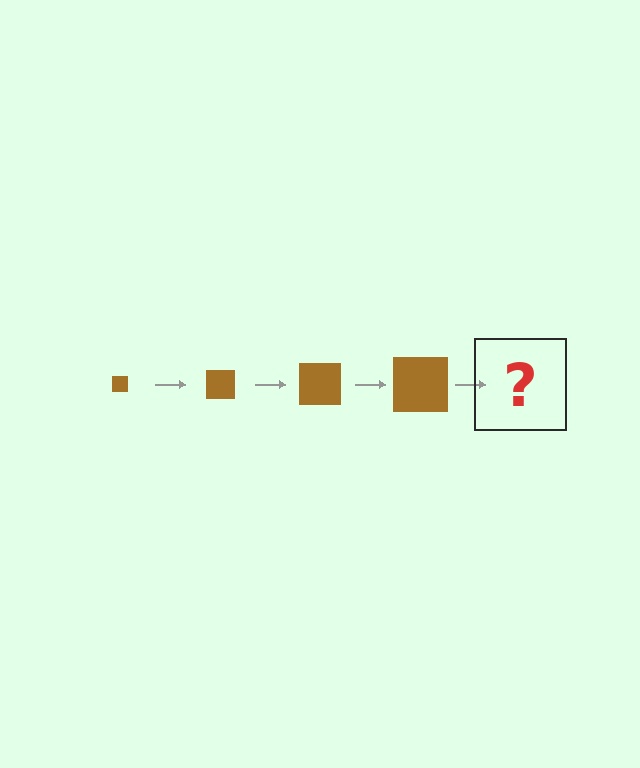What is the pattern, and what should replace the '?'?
The pattern is that the square gets progressively larger each step. The '?' should be a brown square, larger than the previous one.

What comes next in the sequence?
The next element should be a brown square, larger than the previous one.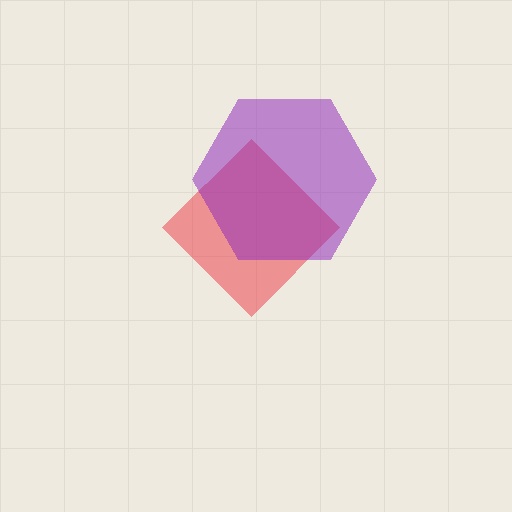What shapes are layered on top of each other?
The layered shapes are: a red diamond, a purple hexagon.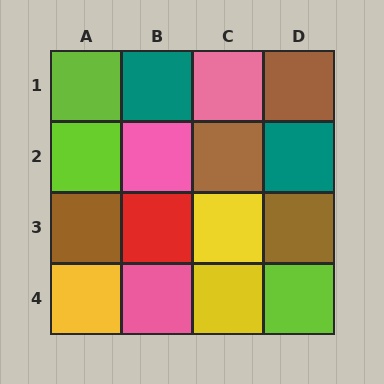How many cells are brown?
4 cells are brown.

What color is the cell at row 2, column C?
Brown.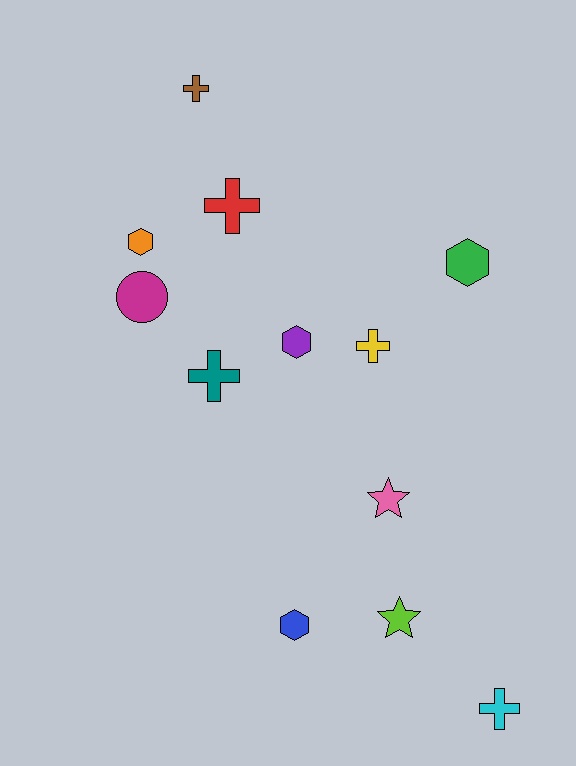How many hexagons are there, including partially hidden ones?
There are 4 hexagons.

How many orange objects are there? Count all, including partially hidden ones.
There is 1 orange object.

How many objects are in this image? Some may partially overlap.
There are 12 objects.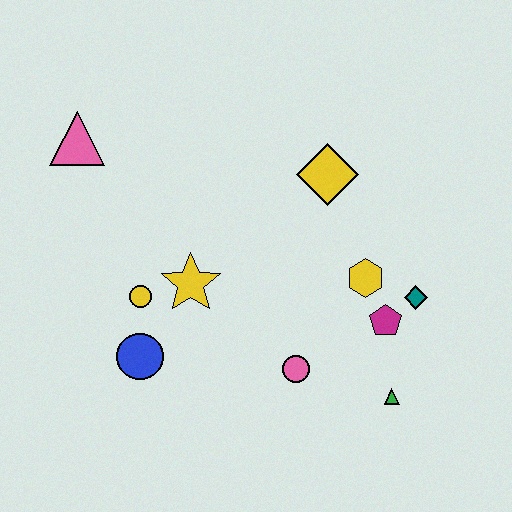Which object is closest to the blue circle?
The yellow circle is closest to the blue circle.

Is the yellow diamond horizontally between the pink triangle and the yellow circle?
No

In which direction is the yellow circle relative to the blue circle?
The yellow circle is above the blue circle.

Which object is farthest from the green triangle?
The pink triangle is farthest from the green triangle.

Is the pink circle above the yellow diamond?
No